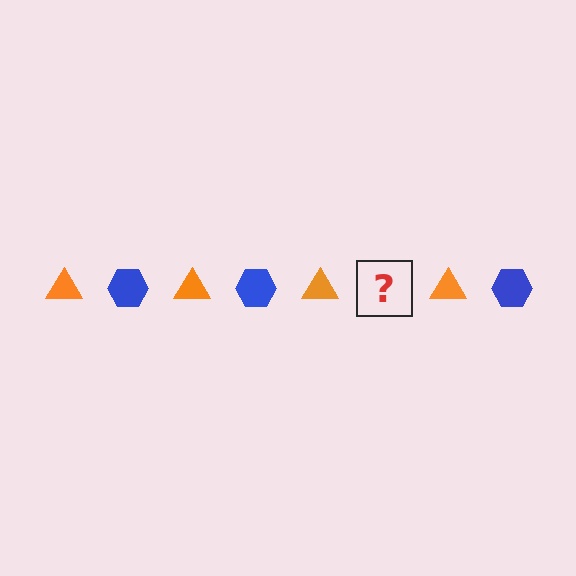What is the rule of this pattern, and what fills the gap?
The rule is that the pattern alternates between orange triangle and blue hexagon. The gap should be filled with a blue hexagon.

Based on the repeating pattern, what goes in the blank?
The blank should be a blue hexagon.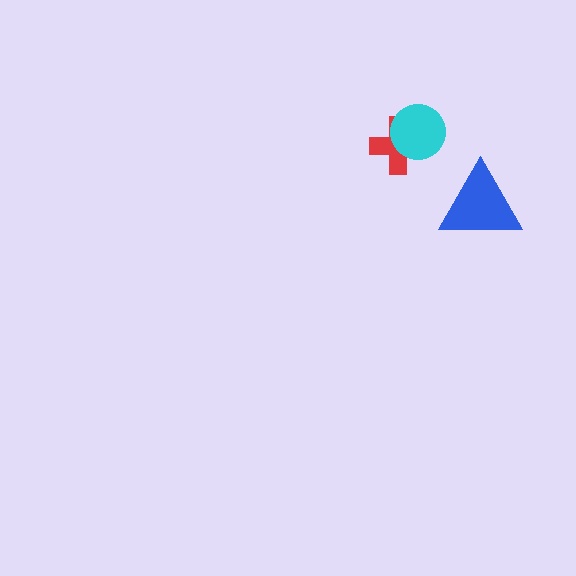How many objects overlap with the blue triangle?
0 objects overlap with the blue triangle.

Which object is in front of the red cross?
The cyan circle is in front of the red cross.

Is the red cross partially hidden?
Yes, it is partially covered by another shape.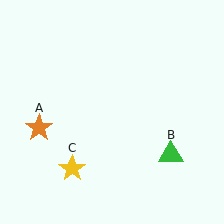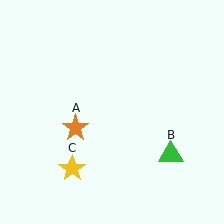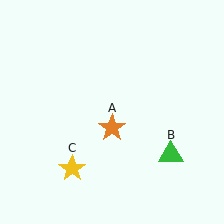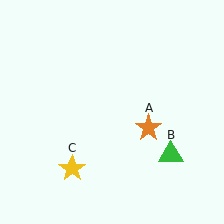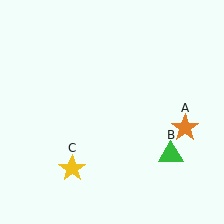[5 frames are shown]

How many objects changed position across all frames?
1 object changed position: orange star (object A).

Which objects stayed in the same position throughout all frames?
Green triangle (object B) and yellow star (object C) remained stationary.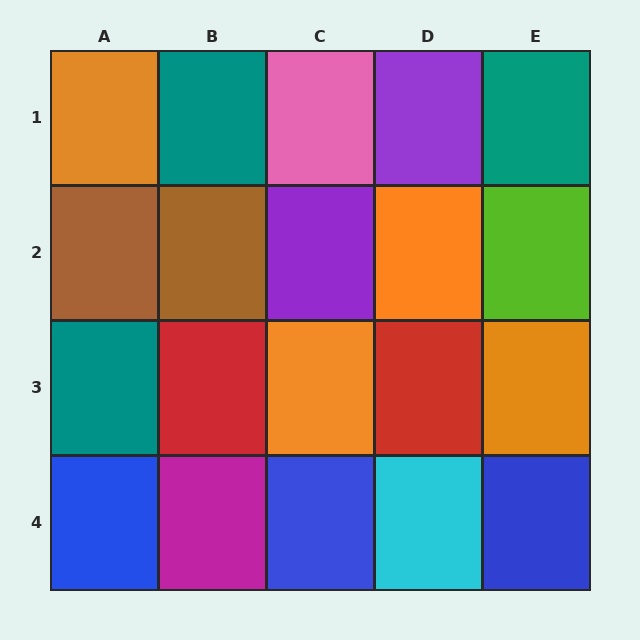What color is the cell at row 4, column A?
Blue.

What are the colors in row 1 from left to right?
Orange, teal, pink, purple, teal.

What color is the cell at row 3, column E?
Orange.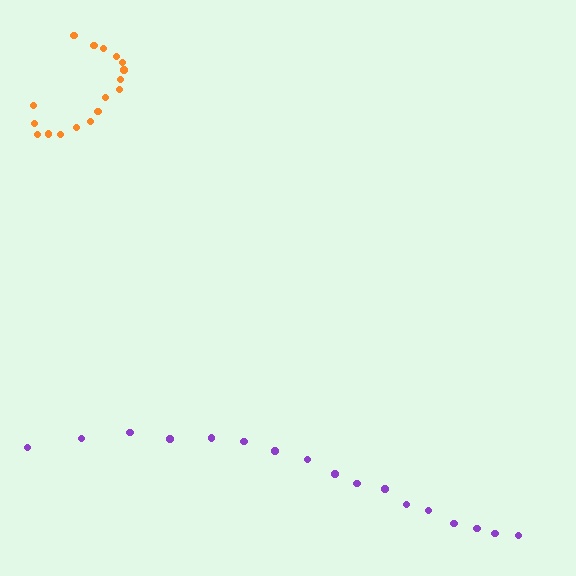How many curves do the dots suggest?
There are 2 distinct paths.